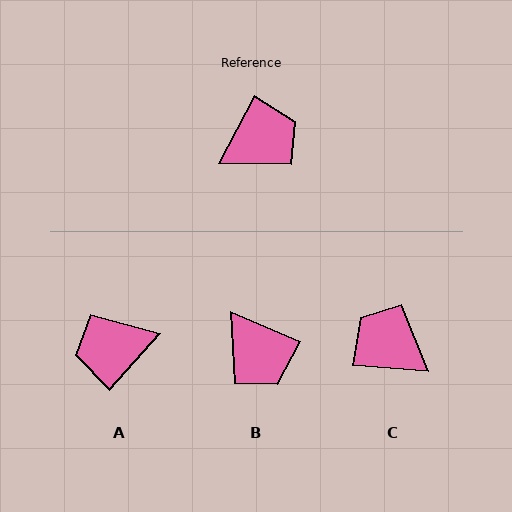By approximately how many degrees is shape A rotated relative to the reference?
Approximately 166 degrees counter-clockwise.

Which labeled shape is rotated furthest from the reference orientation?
A, about 166 degrees away.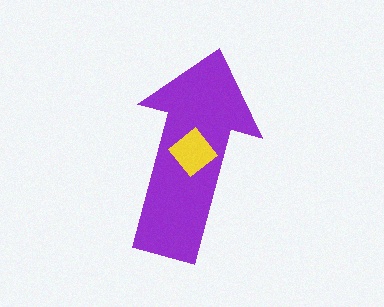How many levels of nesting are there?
2.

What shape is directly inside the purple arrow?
The yellow diamond.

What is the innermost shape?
The yellow diamond.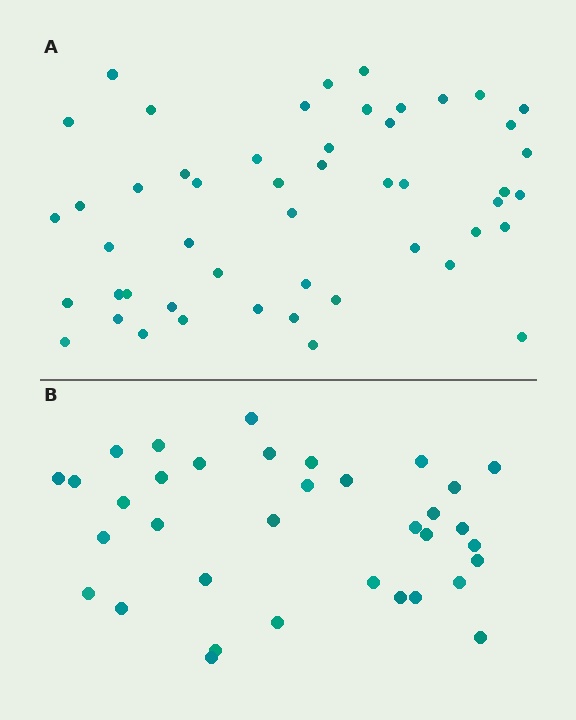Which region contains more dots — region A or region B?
Region A (the top region) has more dots.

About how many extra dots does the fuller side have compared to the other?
Region A has approximately 15 more dots than region B.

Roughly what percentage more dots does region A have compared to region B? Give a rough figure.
About 45% more.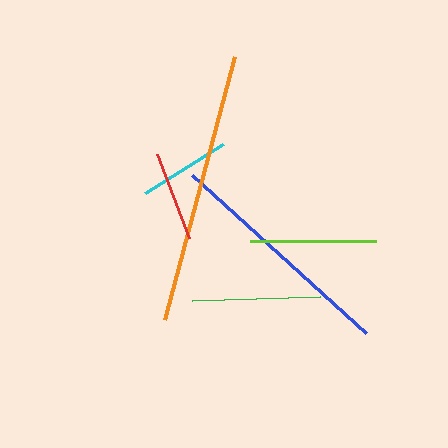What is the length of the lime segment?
The lime segment is approximately 126 pixels long.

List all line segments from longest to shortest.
From longest to shortest: orange, blue, green, lime, cyan, red.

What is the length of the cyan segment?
The cyan segment is approximately 92 pixels long.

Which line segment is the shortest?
The red line is the shortest at approximately 90 pixels.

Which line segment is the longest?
The orange line is the longest at approximately 272 pixels.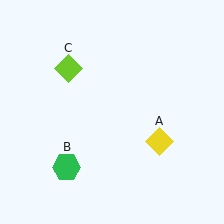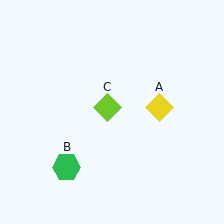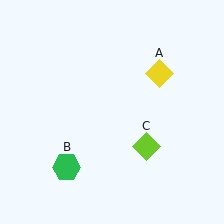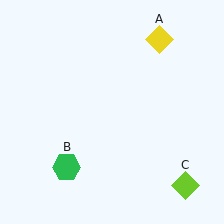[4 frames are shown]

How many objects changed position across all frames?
2 objects changed position: yellow diamond (object A), lime diamond (object C).